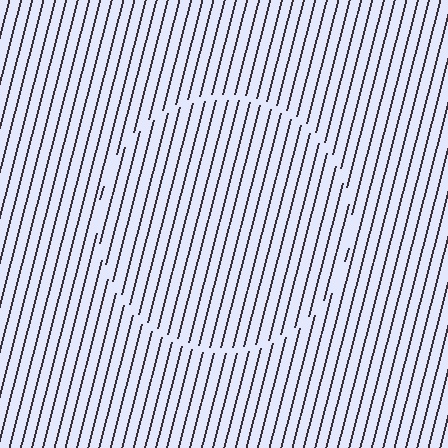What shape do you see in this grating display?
An illusory circle. The interior of the shape contains the same grating, shifted by half a period — the contour is defined by the phase discontinuity where line-ends from the inner and outer gratings abut.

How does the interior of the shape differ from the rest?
The interior of the shape contains the same grating, shifted by half a period — the contour is defined by the phase discontinuity where line-ends from the inner and outer gratings abut.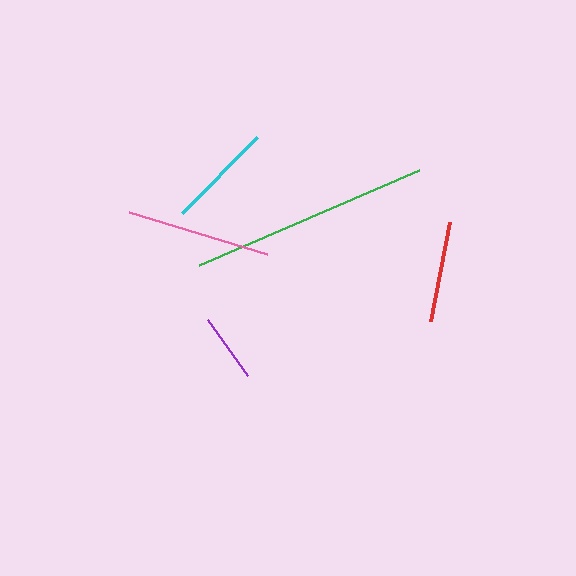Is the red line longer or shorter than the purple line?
The red line is longer than the purple line.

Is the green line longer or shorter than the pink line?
The green line is longer than the pink line.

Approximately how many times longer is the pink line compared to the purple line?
The pink line is approximately 2.1 times the length of the purple line.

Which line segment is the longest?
The green line is the longest at approximately 239 pixels.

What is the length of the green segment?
The green segment is approximately 239 pixels long.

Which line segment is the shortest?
The purple line is the shortest at approximately 68 pixels.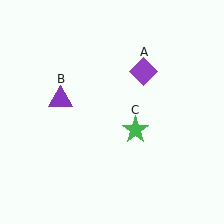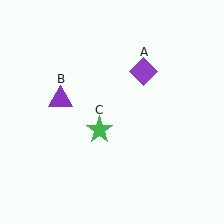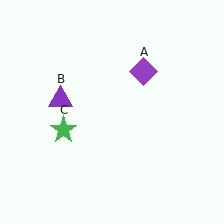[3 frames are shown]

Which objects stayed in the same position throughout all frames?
Purple diamond (object A) and purple triangle (object B) remained stationary.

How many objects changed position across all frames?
1 object changed position: green star (object C).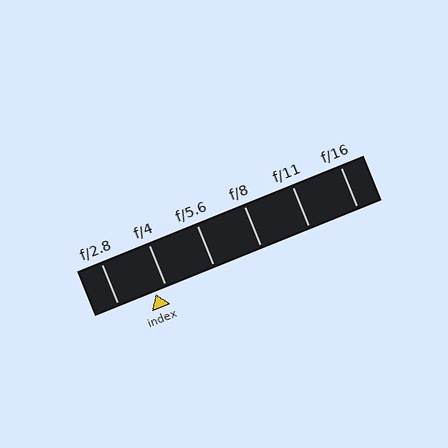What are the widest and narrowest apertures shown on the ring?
The widest aperture shown is f/2.8 and the narrowest is f/16.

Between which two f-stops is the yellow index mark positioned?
The index mark is between f/2.8 and f/4.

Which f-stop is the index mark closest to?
The index mark is closest to f/4.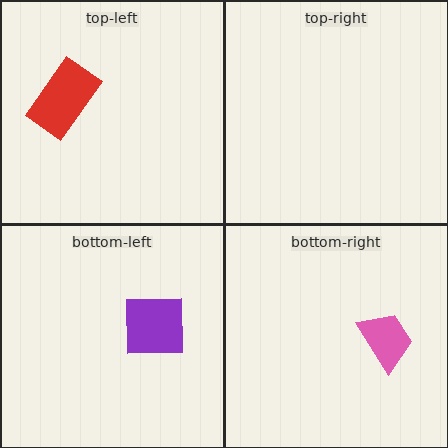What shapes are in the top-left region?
The red rectangle.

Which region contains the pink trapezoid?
The bottom-right region.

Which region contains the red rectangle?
The top-left region.